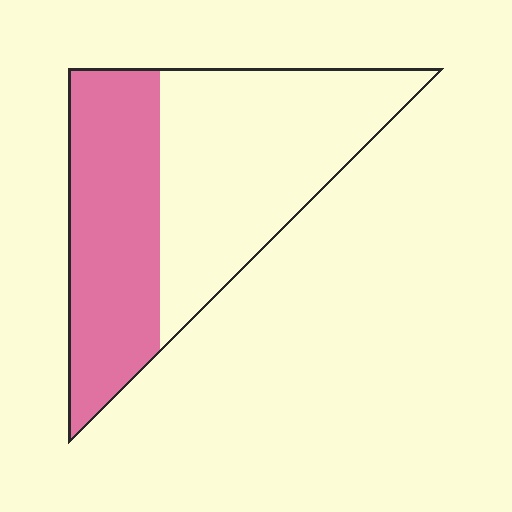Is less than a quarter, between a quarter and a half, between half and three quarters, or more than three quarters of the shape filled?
Between a quarter and a half.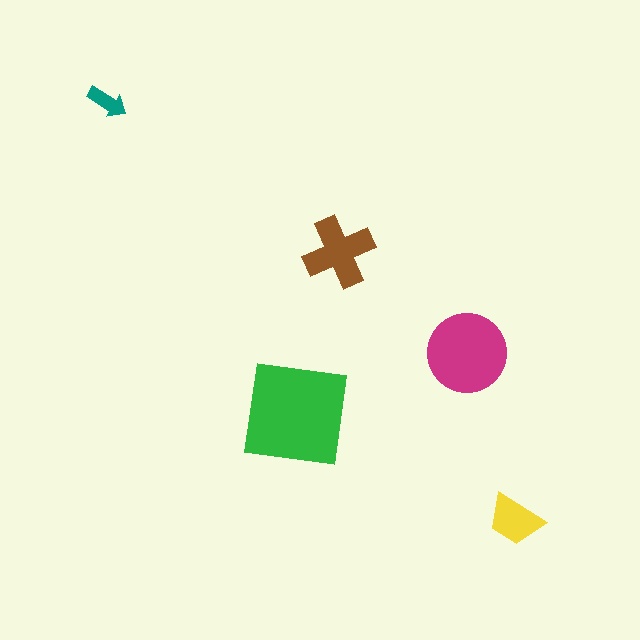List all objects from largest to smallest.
The green square, the magenta circle, the brown cross, the yellow trapezoid, the teal arrow.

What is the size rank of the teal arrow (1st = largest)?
5th.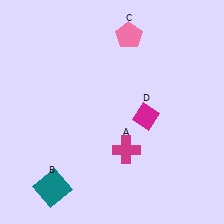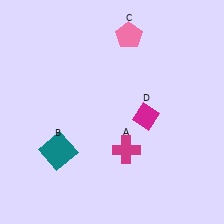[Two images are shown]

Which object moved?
The teal square (B) moved up.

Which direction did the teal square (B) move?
The teal square (B) moved up.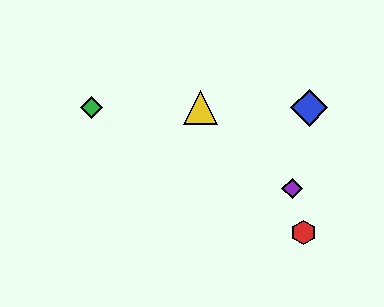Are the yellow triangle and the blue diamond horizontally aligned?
Yes, both are at y≈108.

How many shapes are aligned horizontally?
3 shapes (the blue diamond, the green diamond, the yellow triangle) are aligned horizontally.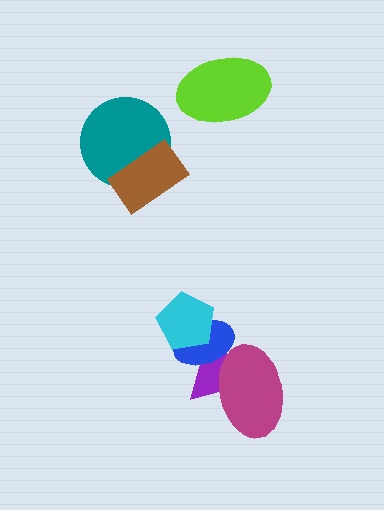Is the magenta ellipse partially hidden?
No, no other shape covers it.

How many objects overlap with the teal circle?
1 object overlaps with the teal circle.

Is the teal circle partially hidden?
Yes, it is partially covered by another shape.